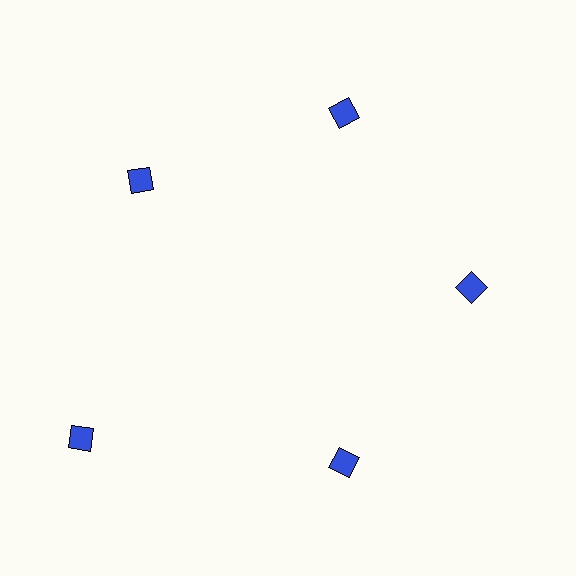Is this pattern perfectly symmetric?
No. The 5 blue diamonds are arranged in a ring, but one element near the 8 o'clock position is pushed outward from the center, breaking the 5-fold rotational symmetry.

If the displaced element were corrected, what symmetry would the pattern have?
It would have 5-fold rotational symmetry — the pattern would map onto itself every 72 degrees.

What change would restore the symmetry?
The symmetry would be restored by moving it inward, back onto the ring so that all 5 diamonds sit at equal angles and equal distance from the center.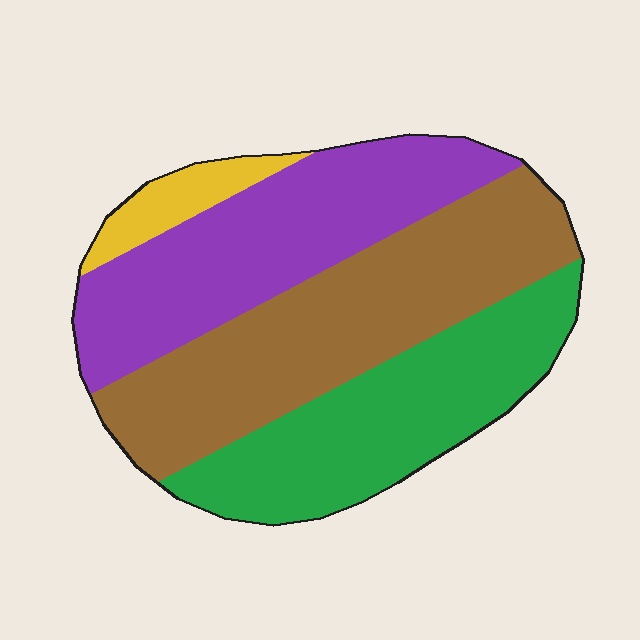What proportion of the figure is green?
Green covers 28% of the figure.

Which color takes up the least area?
Yellow, at roughly 5%.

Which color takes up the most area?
Brown, at roughly 35%.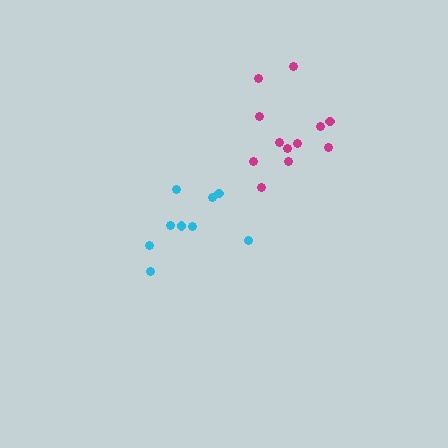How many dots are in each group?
Group 1: 9 dots, Group 2: 12 dots (21 total).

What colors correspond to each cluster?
The clusters are colored: cyan, magenta.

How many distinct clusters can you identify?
There are 2 distinct clusters.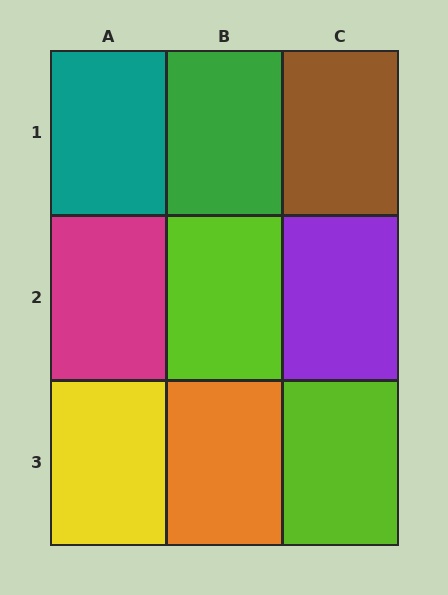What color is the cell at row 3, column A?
Yellow.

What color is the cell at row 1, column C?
Brown.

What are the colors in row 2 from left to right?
Magenta, lime, purple.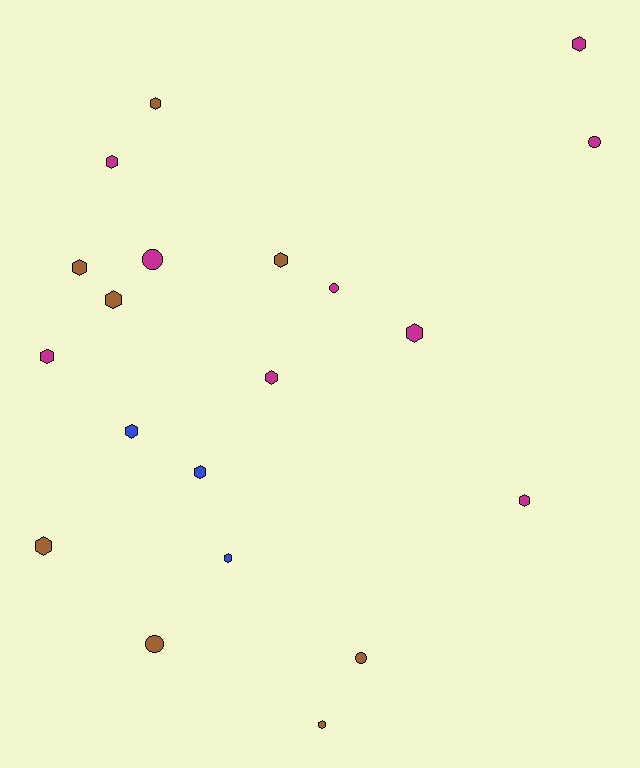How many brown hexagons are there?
There are 6 brown hexagons.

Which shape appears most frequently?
Hexagon, with 15 objects.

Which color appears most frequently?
Magenta, with 9 objects.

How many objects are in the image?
There are 20 objects.